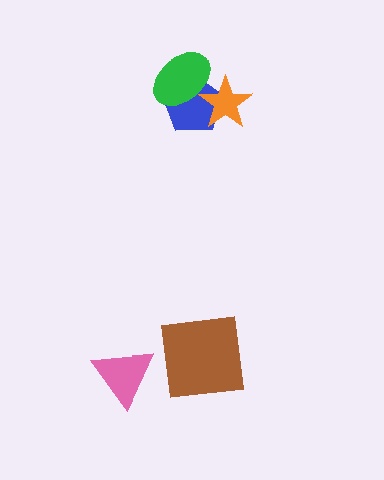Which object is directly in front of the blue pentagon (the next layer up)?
The orange star is directly in front of the blue pentagon.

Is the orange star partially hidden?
Yes, it is partially covered by another shape.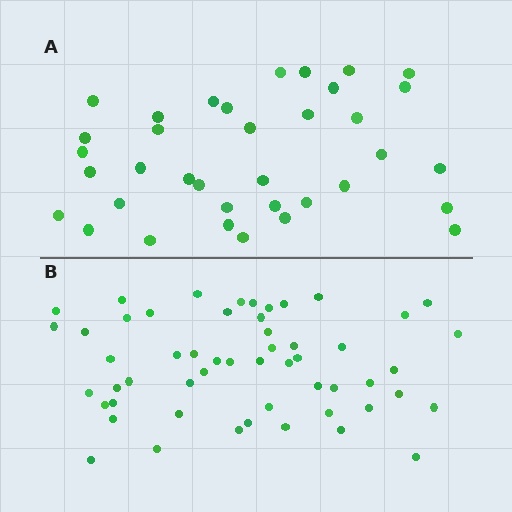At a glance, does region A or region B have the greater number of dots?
Region B (the bottom region) has more dots.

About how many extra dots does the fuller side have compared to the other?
Region B has approximately 20 more dots than region A.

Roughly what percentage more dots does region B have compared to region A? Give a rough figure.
About 50% more.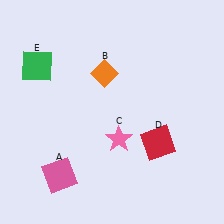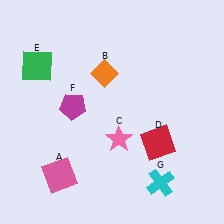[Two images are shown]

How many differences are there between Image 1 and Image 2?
There are 2 differences between the two images.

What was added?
A magenta pentagon (F), a cyan cross (G) were added in Image 2.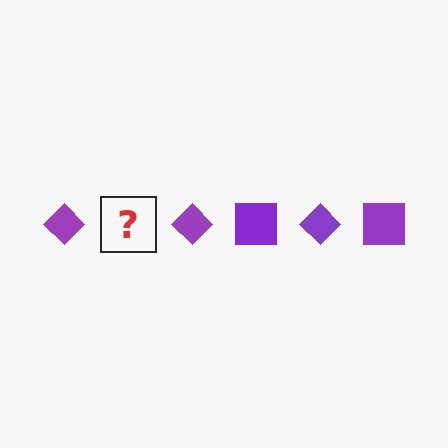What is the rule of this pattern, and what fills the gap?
The rule is that the pattern cycles through diamond, square shapes in purple. The gap should be filled with a purple square.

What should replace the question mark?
The question mark should be replaced with a purple square.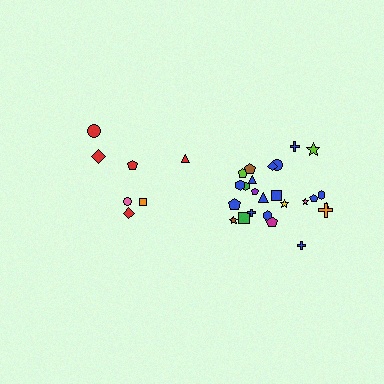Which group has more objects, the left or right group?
The right group.